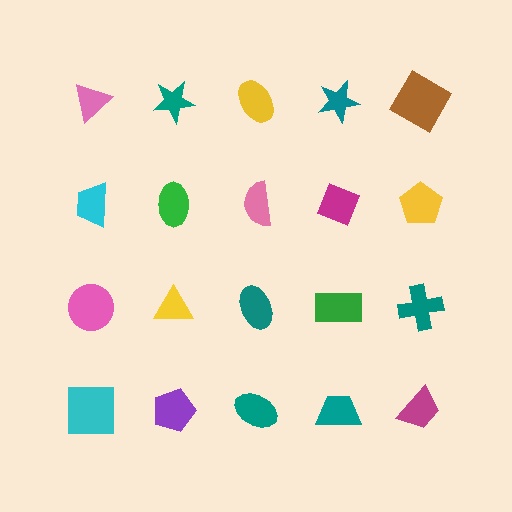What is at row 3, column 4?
A green rectangle.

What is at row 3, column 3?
A teal ellipse.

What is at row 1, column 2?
A teal star.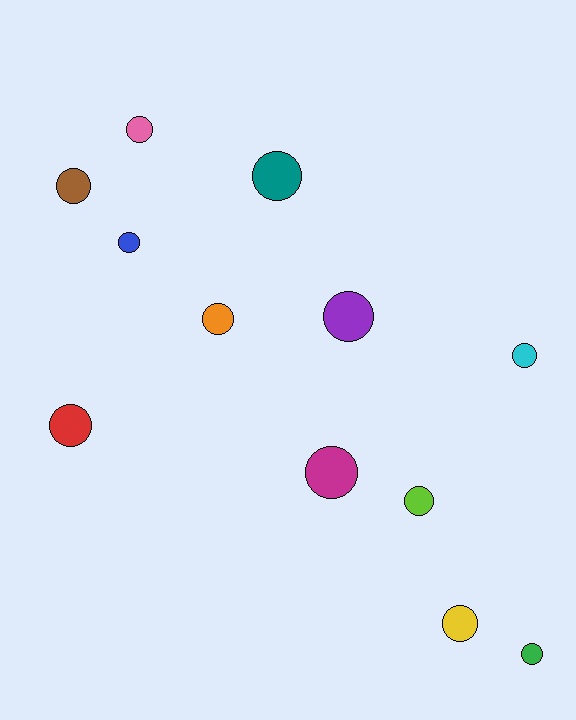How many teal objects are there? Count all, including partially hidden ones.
There is 1 teal object.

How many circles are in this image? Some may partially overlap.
There are 12 circles.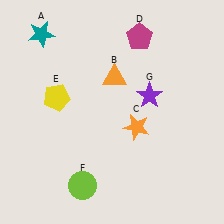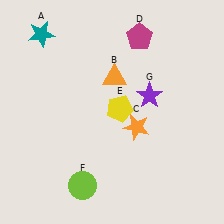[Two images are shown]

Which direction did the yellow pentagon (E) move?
The yellow pentagon (E) moved right.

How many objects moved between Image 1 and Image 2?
1 object moved between the two images.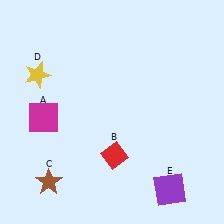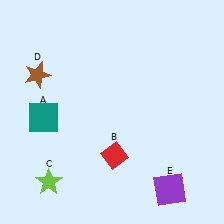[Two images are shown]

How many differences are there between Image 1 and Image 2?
There are 3 differences between the two images.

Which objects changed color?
A changed from magenta to teal. C changed from brown to lime. D changed from yellow to brown.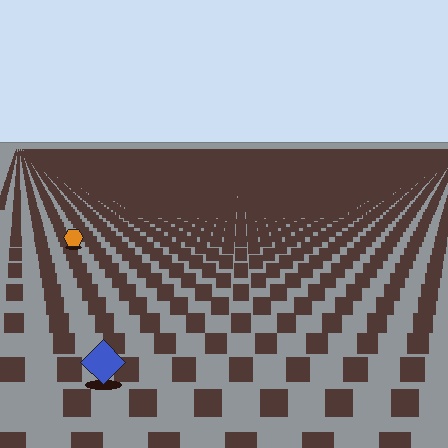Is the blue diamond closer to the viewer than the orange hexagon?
Yes. The blue diamond is closer — you can tell from the texture gradient: the ground texture is coarser near it.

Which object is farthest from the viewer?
The orange hexagon is farthest from the viewer. It appears smaller and the ground texture around it is denser.